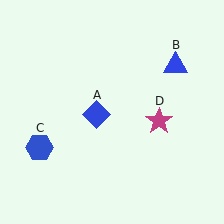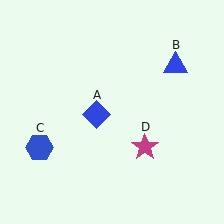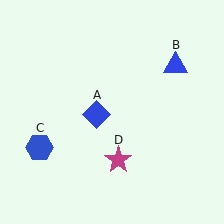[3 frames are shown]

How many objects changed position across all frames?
1 object changed position: magenta star (object D).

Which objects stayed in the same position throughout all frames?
Blue diamond (object A) and blue triangle (object B) and blue hexagon (object C) remained stationary.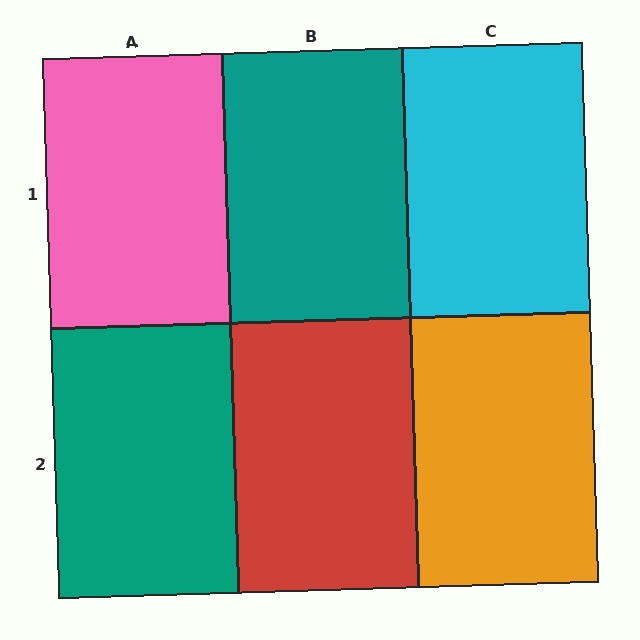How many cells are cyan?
1 cell is cyan.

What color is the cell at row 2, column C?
Orange.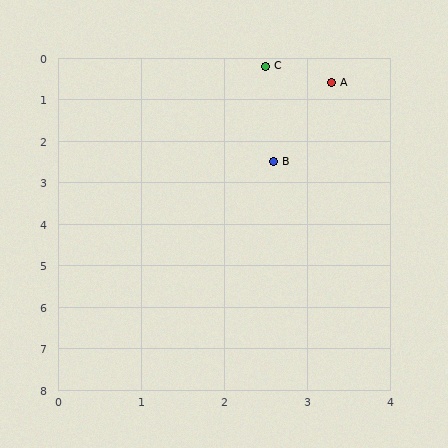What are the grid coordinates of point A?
Point A is at approximately (3.3, 0.6).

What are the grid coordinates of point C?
Point C is at approximately (2.5, 0.2).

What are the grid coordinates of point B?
Point B is at approximately (2.6, 2.5).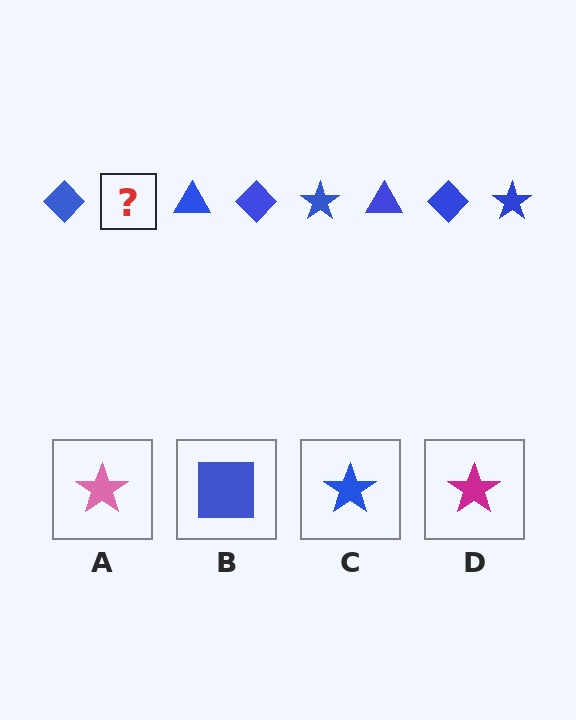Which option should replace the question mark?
Option C.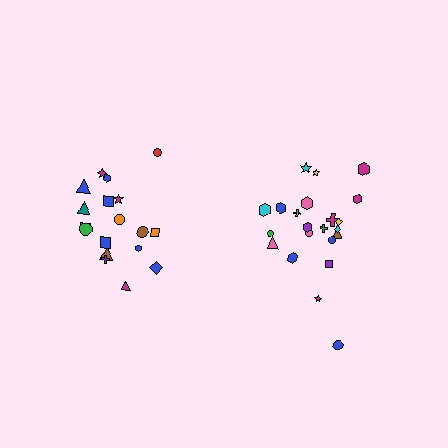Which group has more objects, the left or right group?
The right group.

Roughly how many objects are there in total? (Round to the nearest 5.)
Roughly 40 objects in total.